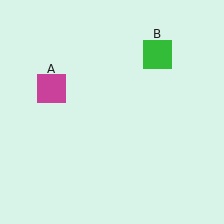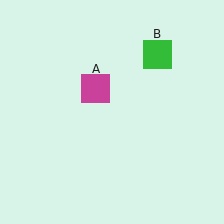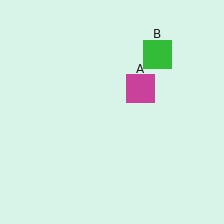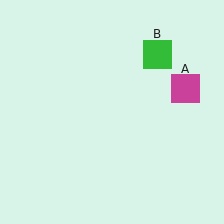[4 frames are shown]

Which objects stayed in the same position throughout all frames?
Green square (object B) remained stationary.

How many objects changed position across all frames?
1 object changed position: magenta square (object A).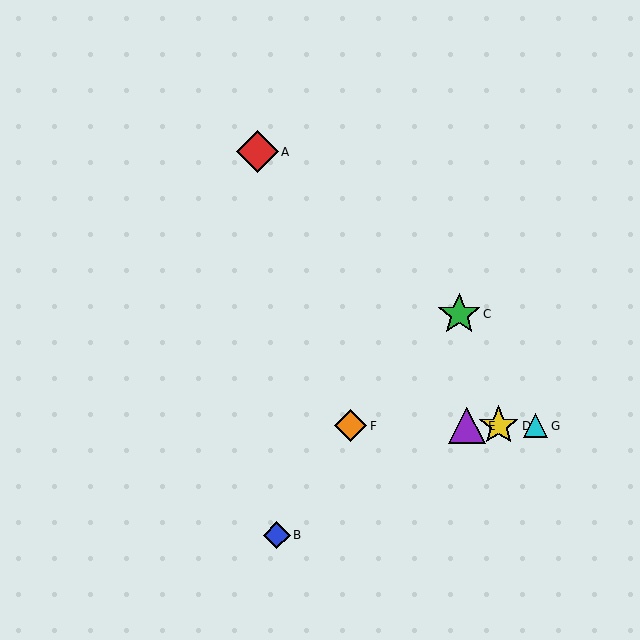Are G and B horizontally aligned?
No, G is at y≈426 and B is at y≈535.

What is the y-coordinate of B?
Object B is at y≈535.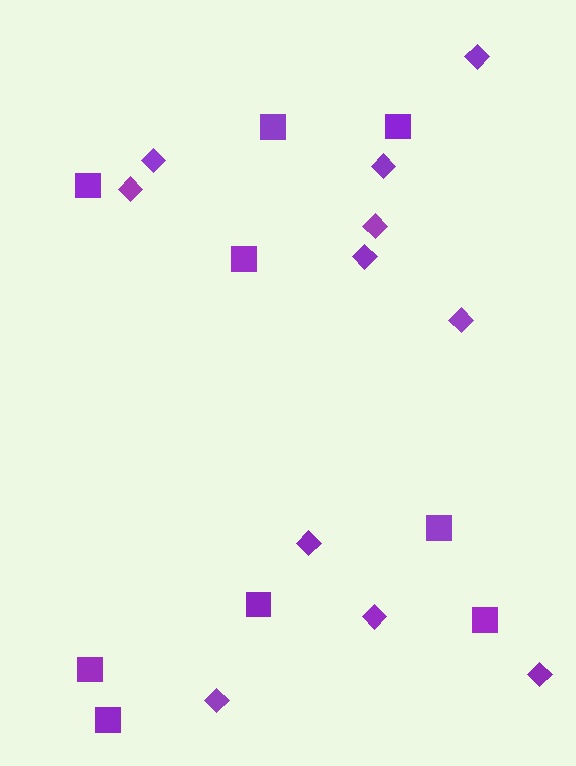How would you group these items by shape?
There are 2 groups: one group of squares (9) and one group of diamonds (11).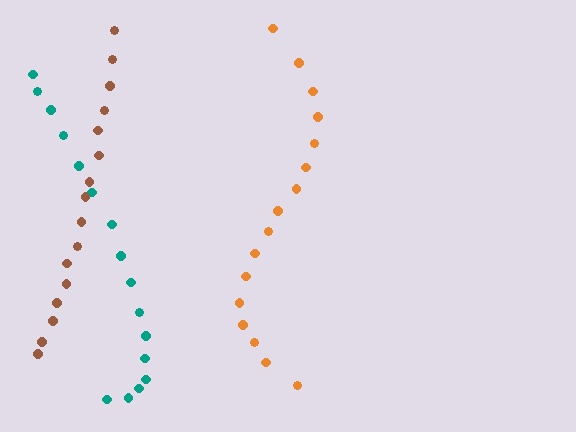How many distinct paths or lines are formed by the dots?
There are 3 distinct paths.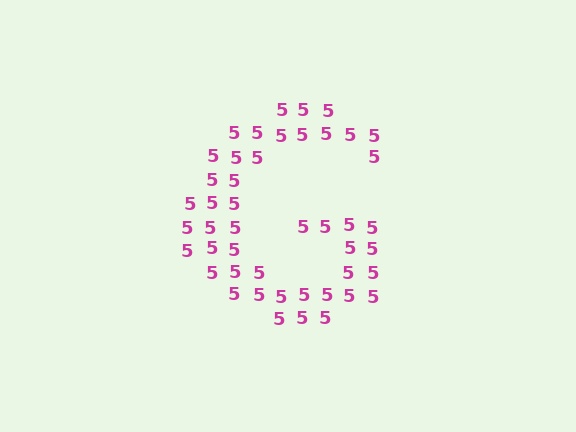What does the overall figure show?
The overall figure shows the letter G.